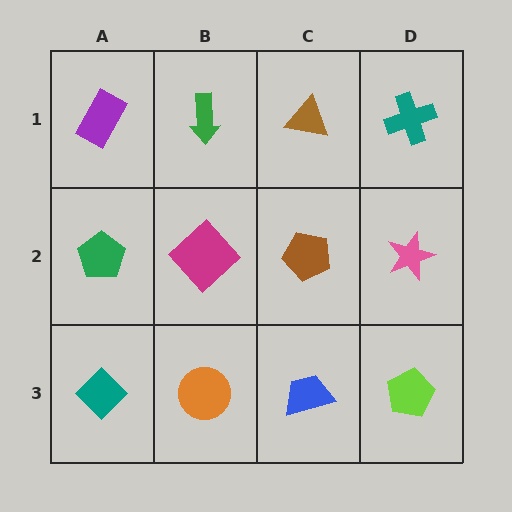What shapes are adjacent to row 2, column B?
A green arrow (row 1, column B), an orange circle (row 3, column B), a green pentagon (row 2, column A), a brown pentagon (row 2, column C).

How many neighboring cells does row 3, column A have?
2.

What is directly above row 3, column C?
A brown pentagon.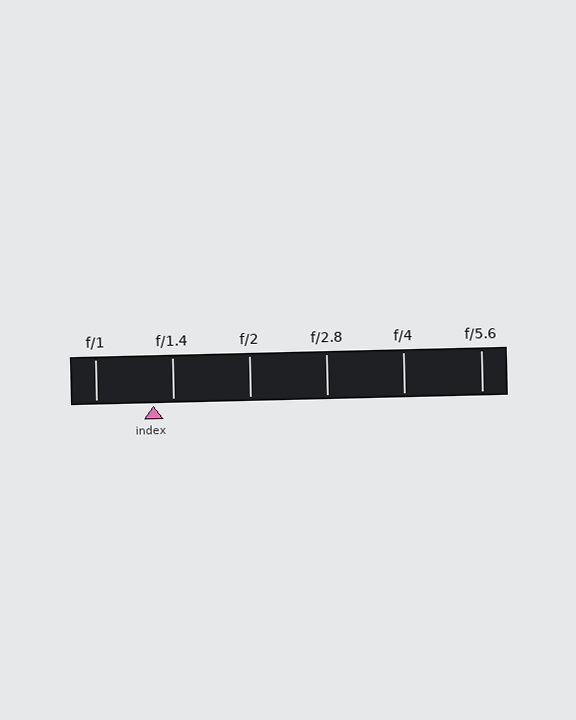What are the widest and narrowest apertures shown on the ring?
The widest aperture shown is f/1 and the narrowest is f/5.6.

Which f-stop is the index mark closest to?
The index mark is closest to f/1.4.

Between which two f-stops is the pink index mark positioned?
The index mark is between f/1 and f/1.4.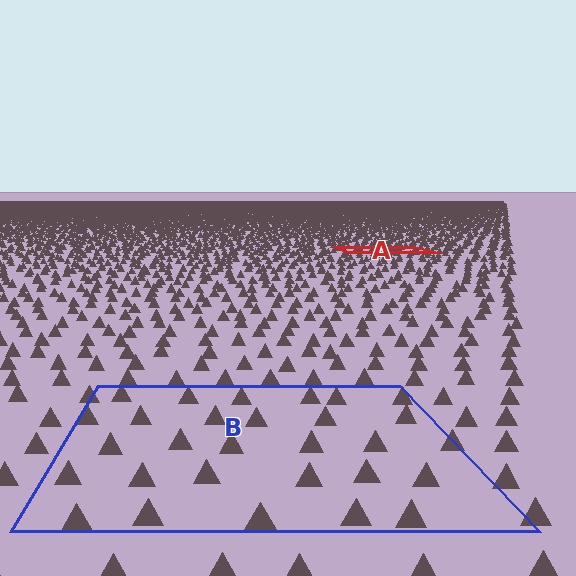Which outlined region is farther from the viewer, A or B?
Region A is farther from the viewer — the texture elements inside it appear smaller and more densely packed.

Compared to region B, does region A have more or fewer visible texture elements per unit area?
Region A has more texture elements per unit area — they are packed more densely because it is farther away.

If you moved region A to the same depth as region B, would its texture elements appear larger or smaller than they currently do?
They would appear larger. At a closer depth, the same texture elements are projected at a bigger on-screen size.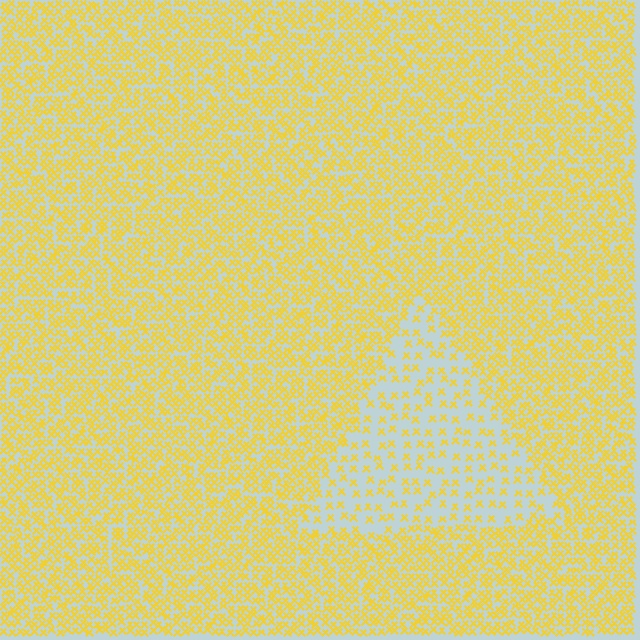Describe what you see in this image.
The image contains small yellow elements arranged at two different densities. A triangle-shaped region is visible where the elements are less densely packed than the surrounding area.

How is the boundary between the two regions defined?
The boundary is defined by a change in element density (approximately 2.5x ratio). All elements are the same color, size, and shape.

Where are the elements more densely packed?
The elements are more densely packed outside the triangle boundary.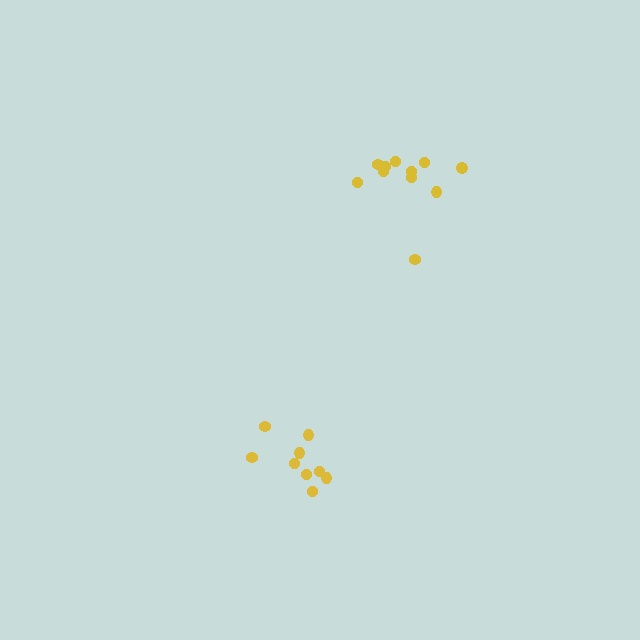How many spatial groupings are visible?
There are 2 spatial groupings.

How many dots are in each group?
Group 1: 9 dots, Group 2: 11 dots (20 total).